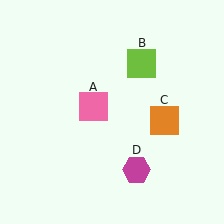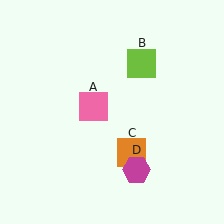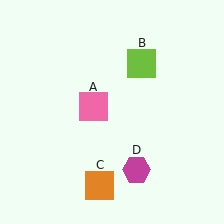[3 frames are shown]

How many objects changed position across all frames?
1 object changed position: orange square (object C).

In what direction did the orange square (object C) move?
The orange square (object C) moved down and to the left.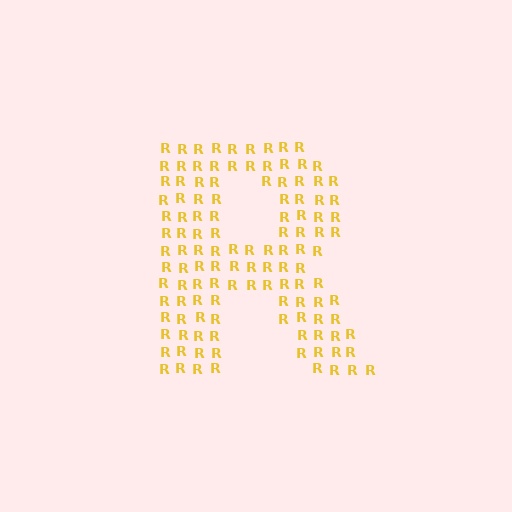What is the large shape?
The large shape is the letter R.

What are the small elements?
The small elements are letter R's.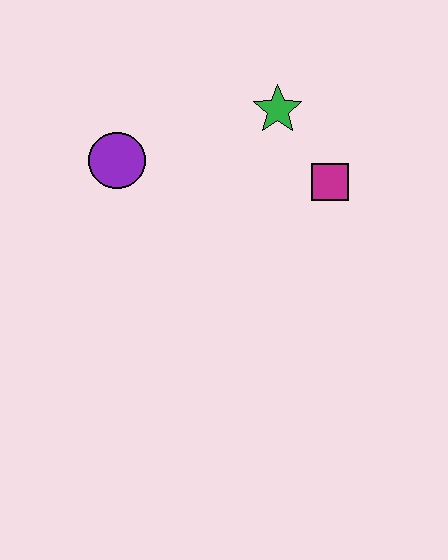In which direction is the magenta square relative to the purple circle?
The magenta square is to the right of the purple circle.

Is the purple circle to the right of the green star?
No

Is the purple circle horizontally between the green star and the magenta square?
No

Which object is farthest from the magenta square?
The purple circle is farthest from the magenta square.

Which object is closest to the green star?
The magenta square is closest to the green star.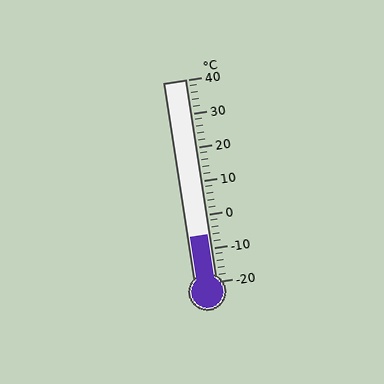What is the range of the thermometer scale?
The thermometer scale ranges from -20°C to 40°C.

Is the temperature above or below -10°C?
The temperature is above -10°C.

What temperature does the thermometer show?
The thermometer shows approximately -6°C.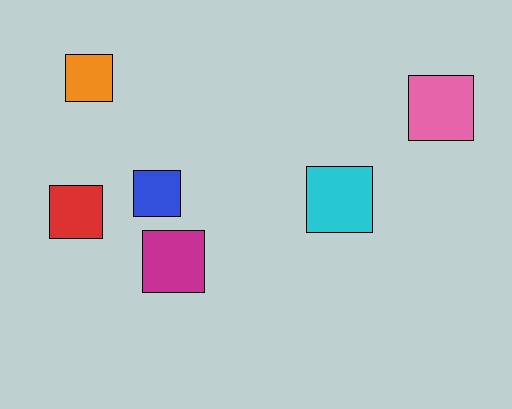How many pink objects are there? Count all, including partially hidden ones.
There is 1 pink object.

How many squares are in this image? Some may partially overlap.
There are 6 squares.